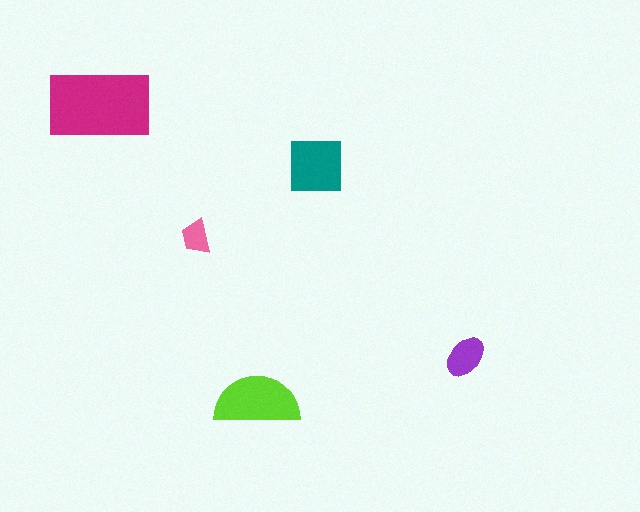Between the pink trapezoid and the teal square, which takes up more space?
The teal square.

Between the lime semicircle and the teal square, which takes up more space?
The lime semicircle.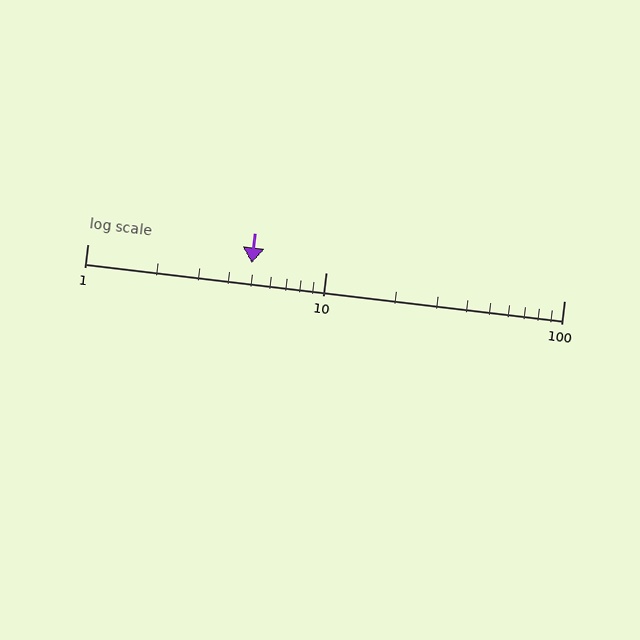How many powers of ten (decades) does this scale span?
The scale spans 2 decades, from 1 to 100.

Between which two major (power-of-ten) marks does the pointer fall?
The pointer is between 1 and 10.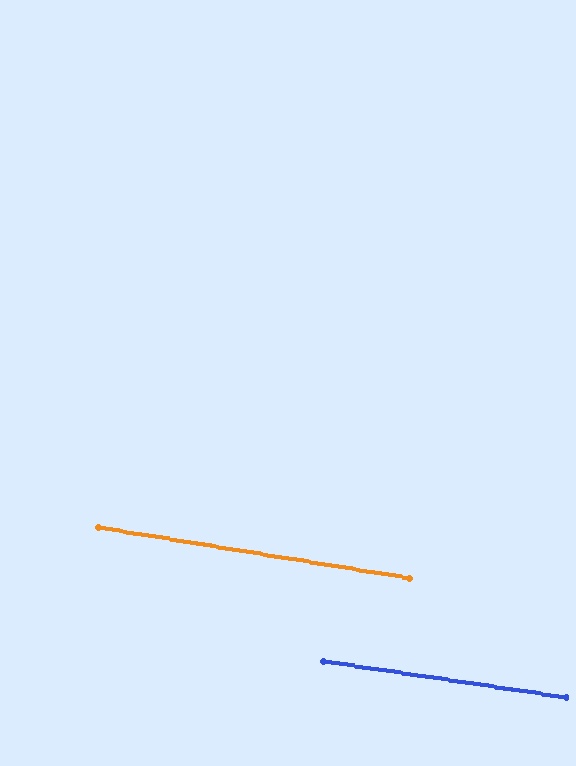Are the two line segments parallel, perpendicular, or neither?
Parallel — their directions differ by only 0.8°.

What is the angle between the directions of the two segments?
Approximately 1 degree.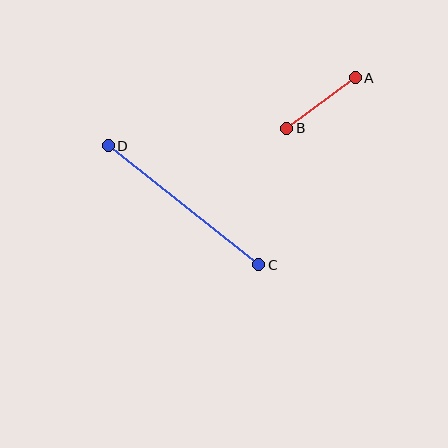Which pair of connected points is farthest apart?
Points C and D are farthest apart.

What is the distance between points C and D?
The distance is approximately 192 pixels.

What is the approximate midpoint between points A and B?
The midpoint is at approximately (321, 103) pixels.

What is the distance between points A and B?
The distance is approximately 85 pixels.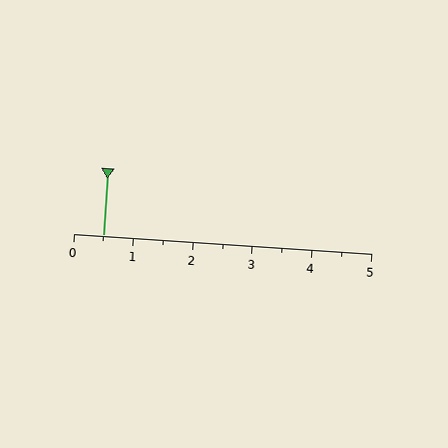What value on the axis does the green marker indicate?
The marker indicates approximately 0.5.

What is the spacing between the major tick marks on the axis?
The major ticks are spaced 1 apart.